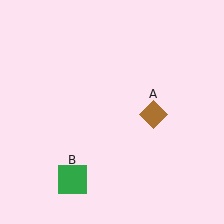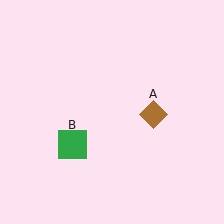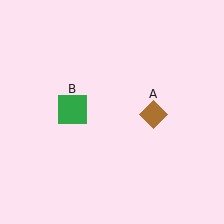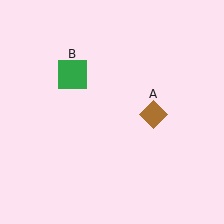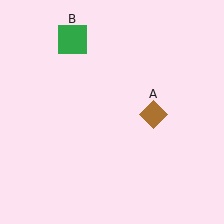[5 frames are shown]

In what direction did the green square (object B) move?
The green square (object B) moved up.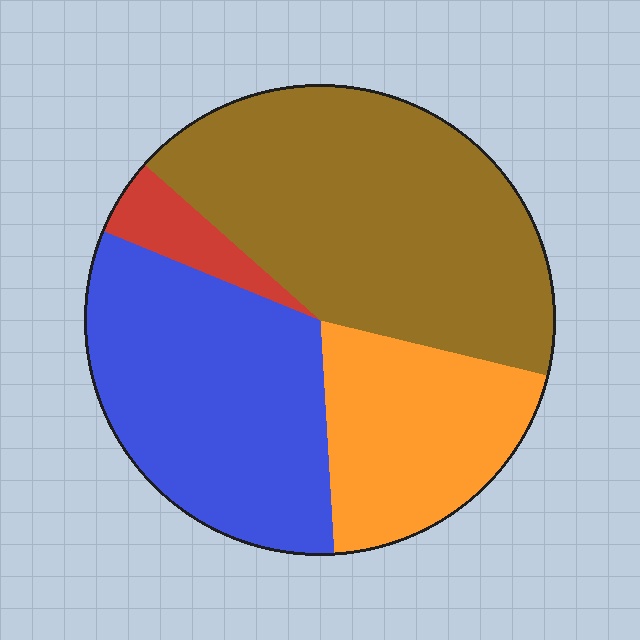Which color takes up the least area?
Red, at roughly 5%.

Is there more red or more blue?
Blue.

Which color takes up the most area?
Brown, at roughly 40%.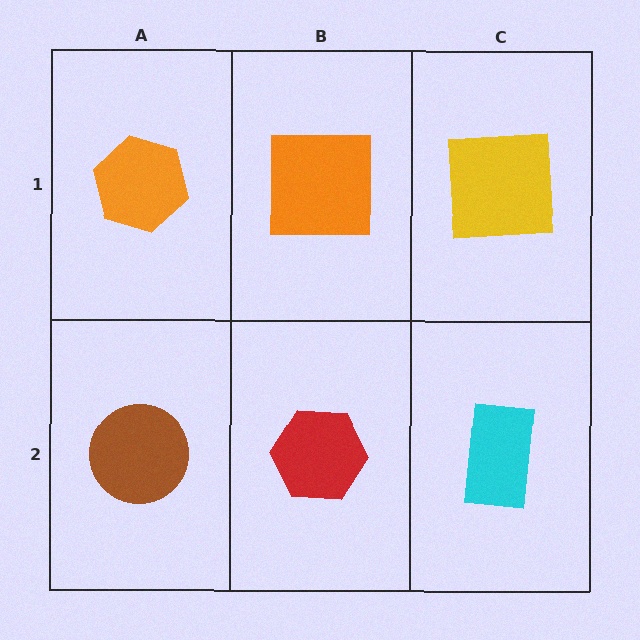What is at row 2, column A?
A brown circle.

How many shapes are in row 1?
3 shapes.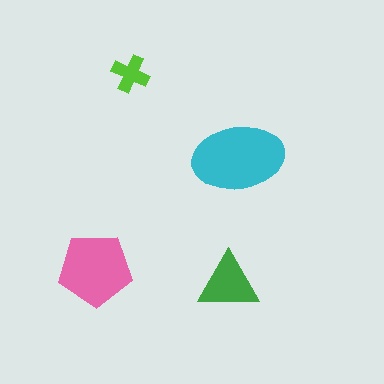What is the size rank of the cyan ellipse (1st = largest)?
1st.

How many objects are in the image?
There are 4 objects in the image.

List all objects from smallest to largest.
The lime cross, the green triangle, the pink pentagon, the cyan ellipse.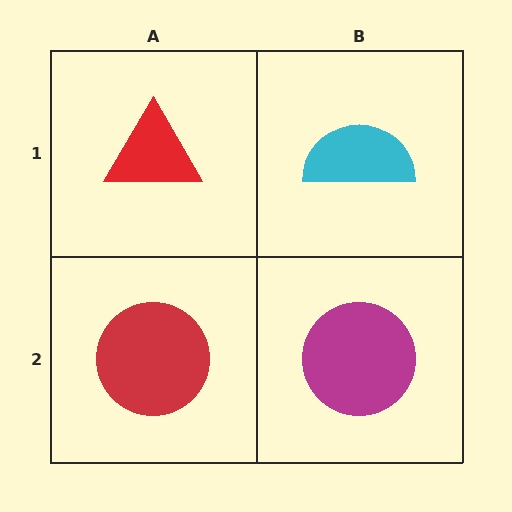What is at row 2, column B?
A magenta circle.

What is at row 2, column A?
A red circle.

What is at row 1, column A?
A red triangle.